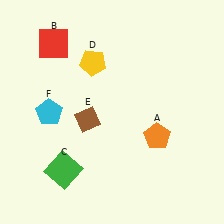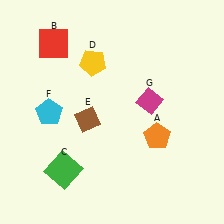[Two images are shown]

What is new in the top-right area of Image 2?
A magenta diamond (G) was added in the top-right area of Image 2.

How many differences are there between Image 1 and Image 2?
There is 1 difference between the two images.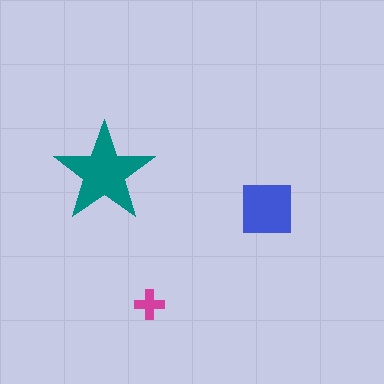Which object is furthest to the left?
The teal star is leftmost.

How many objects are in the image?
There are 3 objects in the image.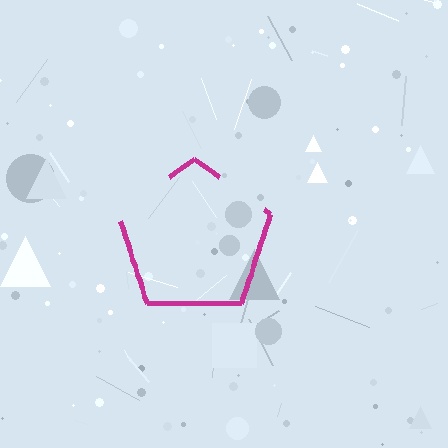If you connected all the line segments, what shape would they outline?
They would outline a pentagon.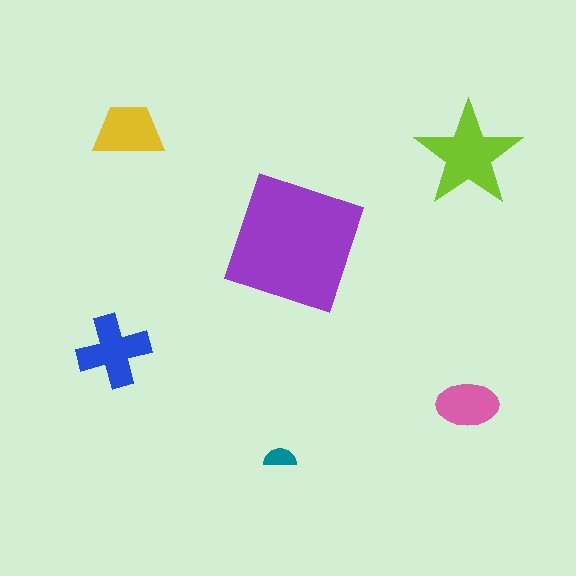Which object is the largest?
The purple square.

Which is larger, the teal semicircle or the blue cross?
The blue cross.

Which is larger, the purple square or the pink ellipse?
The purple square.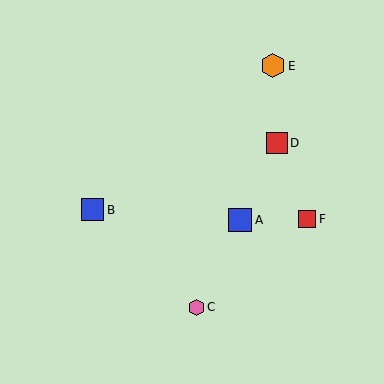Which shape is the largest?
The orange hexagon (labeled E) is the largest.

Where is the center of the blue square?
The center of the blue square is at (240, 220).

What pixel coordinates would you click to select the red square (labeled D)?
Click at (277, 143) to select the red square D.